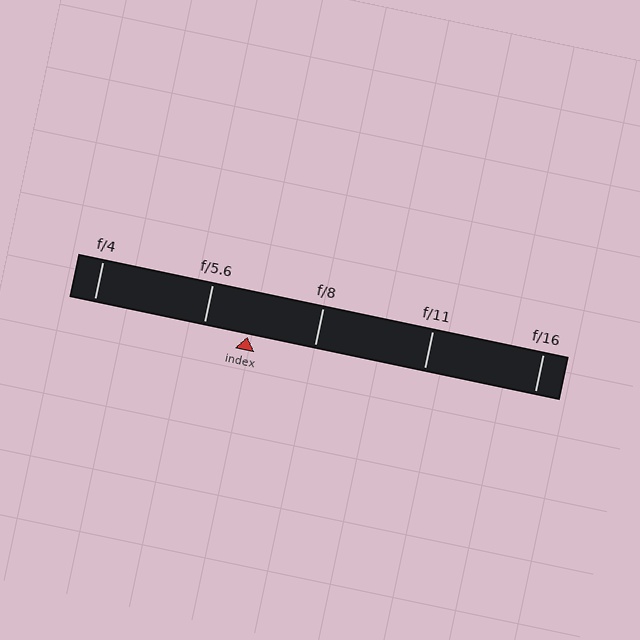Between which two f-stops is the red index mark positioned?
The index mark is between f/5.6 and f/8.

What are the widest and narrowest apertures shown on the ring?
The widest aperture shown is f/4 and the narrowest is f/16.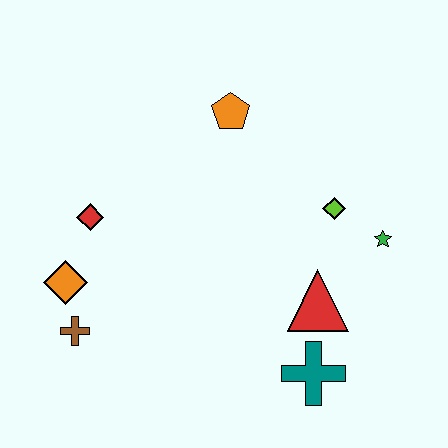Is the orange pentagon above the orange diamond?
Yes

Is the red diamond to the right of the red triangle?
No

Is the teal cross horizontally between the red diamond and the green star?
Yes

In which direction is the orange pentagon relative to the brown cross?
The orange pentagon is above the brown cross.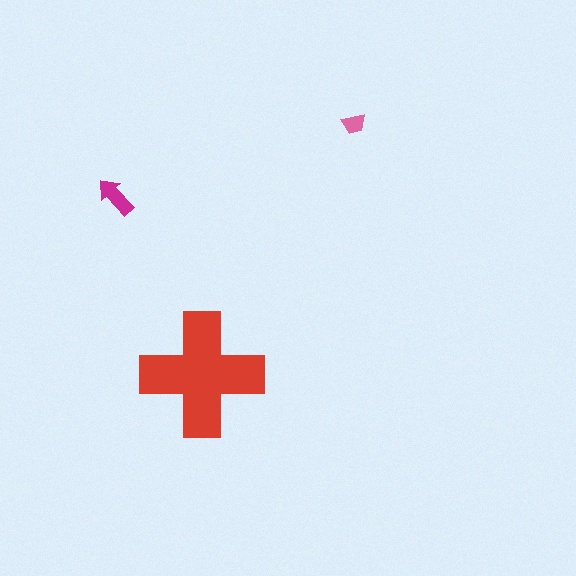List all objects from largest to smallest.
The red cross, the magenta arrow, the pink trapezoid.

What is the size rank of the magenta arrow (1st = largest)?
2nd.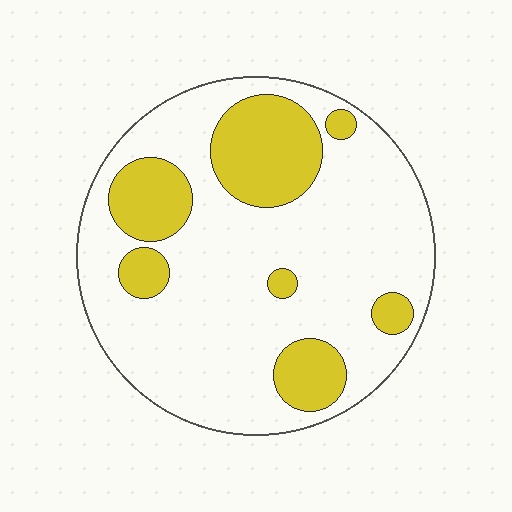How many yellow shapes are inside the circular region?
7.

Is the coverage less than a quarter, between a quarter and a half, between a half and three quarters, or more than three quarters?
Less than a quarter.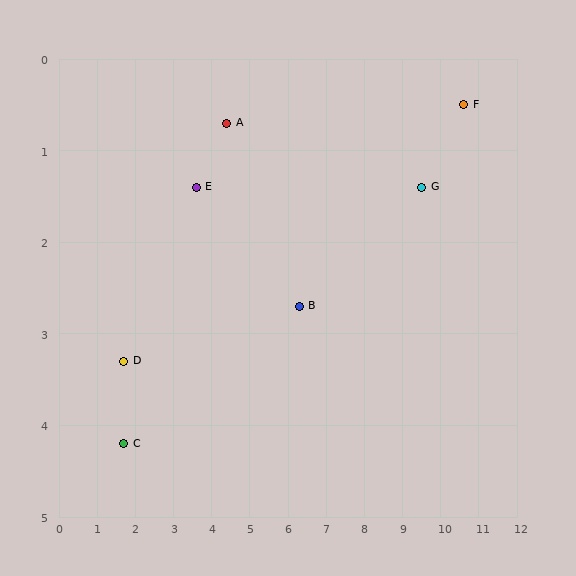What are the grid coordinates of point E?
Point E is at approximately (3.6, 1.4).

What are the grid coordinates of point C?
Point C is at approximately (1.7, 4.2).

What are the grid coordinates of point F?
Point F is at approximately (10.6, 0.5).